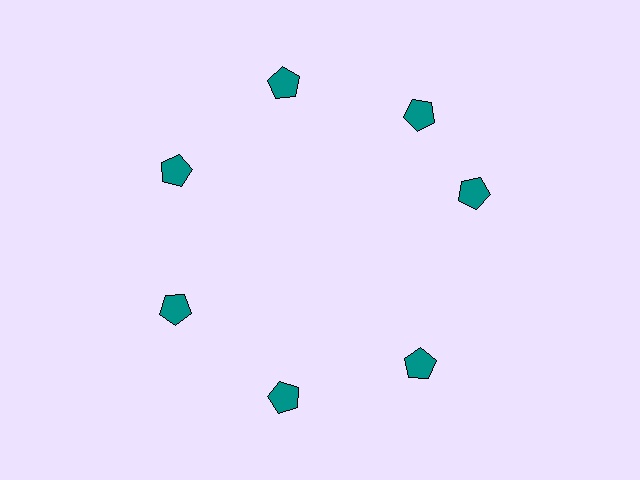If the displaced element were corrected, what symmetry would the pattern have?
It would have 7-fold rotational symmetry — the pattern would map onto itself every 51 degrees.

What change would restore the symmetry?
The symmetry would be restored by rotating it back into even spacing with its neighbors so that all 7 pentagons sit at equal angles and equal distance from the center.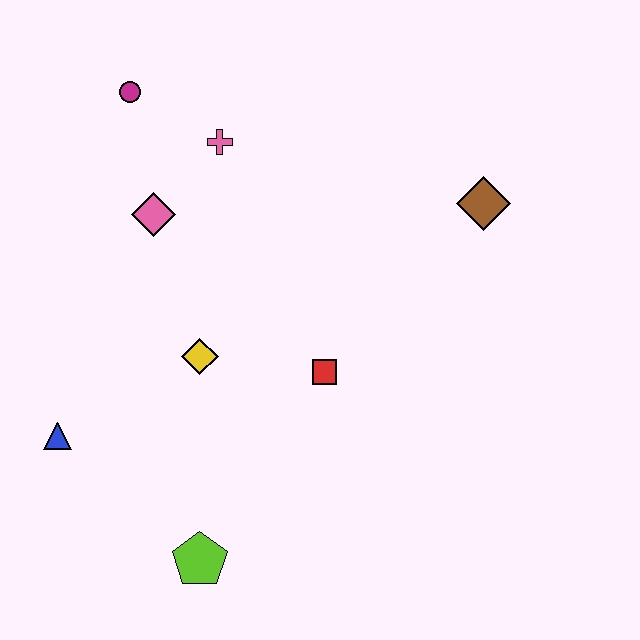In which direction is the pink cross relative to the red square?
The pink cross is above the red square.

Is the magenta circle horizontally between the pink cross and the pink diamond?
No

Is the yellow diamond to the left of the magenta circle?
No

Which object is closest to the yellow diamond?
The red square is closest to the yellow diamond.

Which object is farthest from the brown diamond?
The blue triangle is farthest from the brown diamond.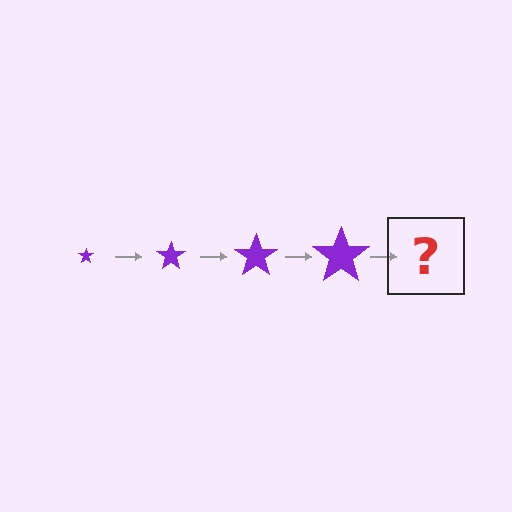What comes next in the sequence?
The next element should be a purple star, larger than the previous one.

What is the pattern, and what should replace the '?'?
The pattern is that the star gets progressively larger each step. The '?' should be a purple star, larger than the previous one.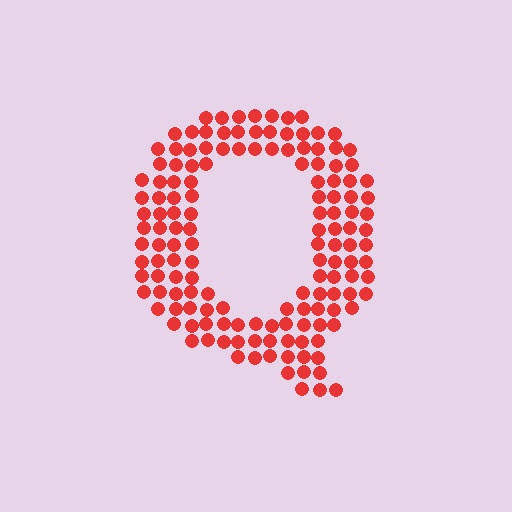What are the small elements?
The small elements are circles.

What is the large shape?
The large shape is the letter Q.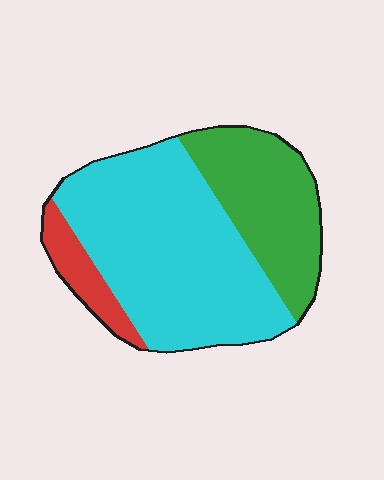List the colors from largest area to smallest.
From largest to smallest: cyan, green, red.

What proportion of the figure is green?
Green takes up about one third (1/3) of the figure.